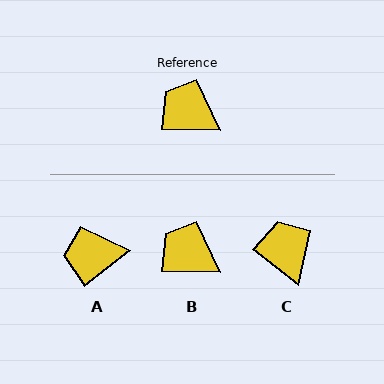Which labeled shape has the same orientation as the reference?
B.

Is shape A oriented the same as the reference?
No, it is off by about 39 degrees.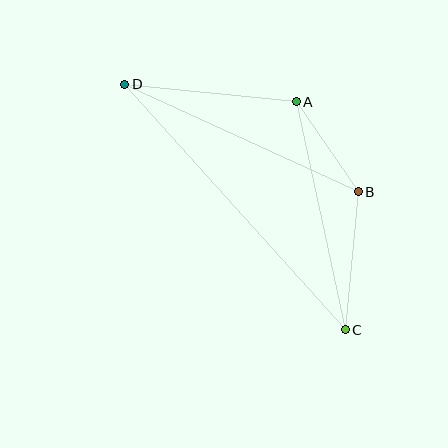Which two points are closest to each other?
Points A and B are closest to each other.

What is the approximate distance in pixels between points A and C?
The distance between A and C is approximately 233 pixels.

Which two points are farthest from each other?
Points C and D are farthest from each other.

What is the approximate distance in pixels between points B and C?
The distance between B and C is approximately 139 pixels.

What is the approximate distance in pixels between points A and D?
The distance between A and D is approximately 172 pixels.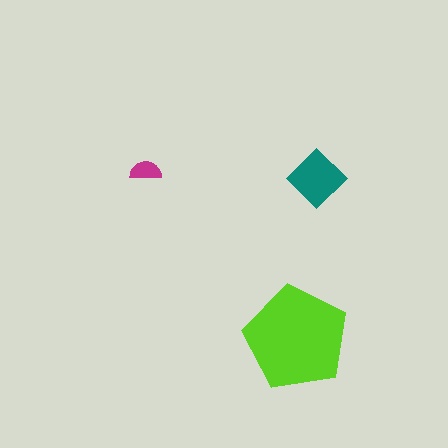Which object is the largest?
The lime pentagon.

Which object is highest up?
The magenta semicircle is topmost.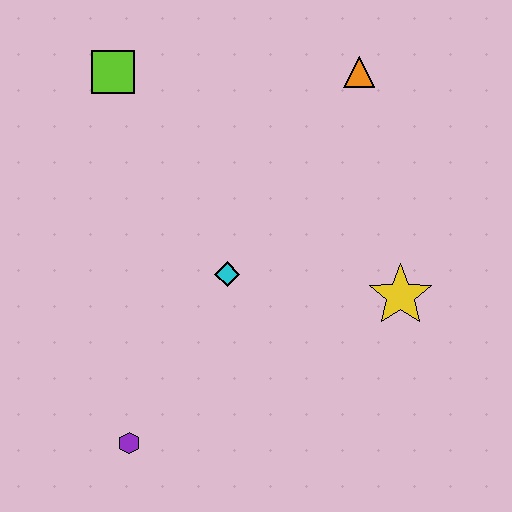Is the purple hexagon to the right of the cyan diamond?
No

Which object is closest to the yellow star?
The cyan diamond is closest to the yellow star.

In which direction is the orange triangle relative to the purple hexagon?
The orange triangle is above the purple hexagon.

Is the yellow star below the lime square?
Yes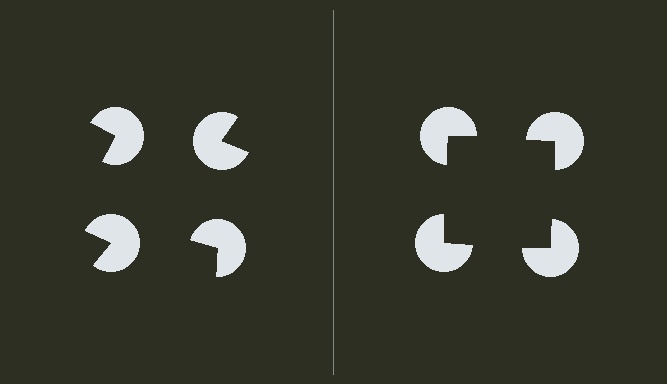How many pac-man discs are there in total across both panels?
8 — 4 on each side.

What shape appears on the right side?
An illusory square.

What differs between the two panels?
The pac-man discs are positioned identically on both sides; only the wedge orientations differ. On the right they align to a square; on the left they are misaligned.